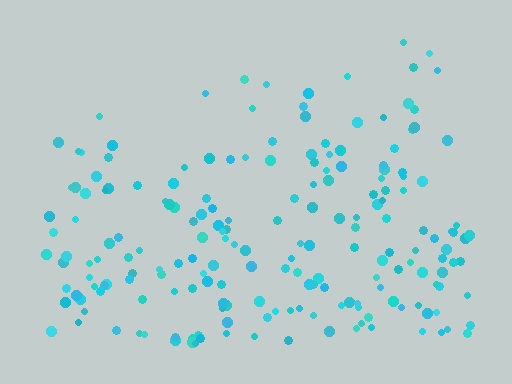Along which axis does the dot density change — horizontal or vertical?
Vertical.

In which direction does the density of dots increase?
From top to bottom, with the bottom side densest.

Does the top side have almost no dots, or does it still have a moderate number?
Still a moderate number, just noticeably fewer than the bottom.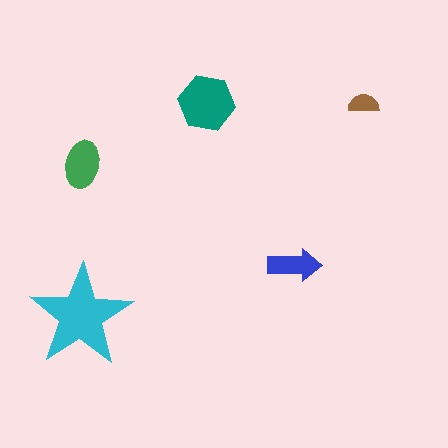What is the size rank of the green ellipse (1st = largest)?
3rd.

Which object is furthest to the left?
The cyan star is leftmost.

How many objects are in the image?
There are 5 objects in the image.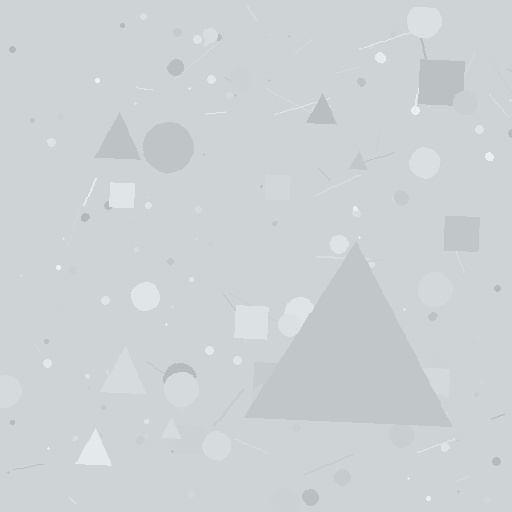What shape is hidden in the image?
A triangle is hidden in the image.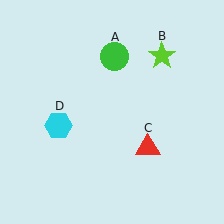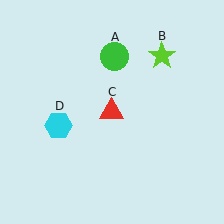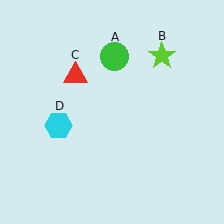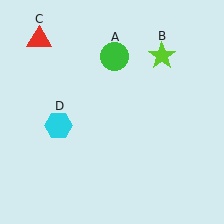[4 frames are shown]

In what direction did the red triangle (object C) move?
The red triangle (object C) moved up and to the left.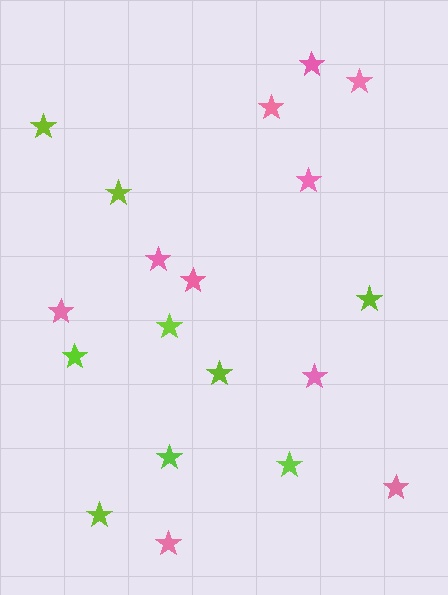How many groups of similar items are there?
There are 2 groups: one group of lime stars (9) and one group of pink stars (10).